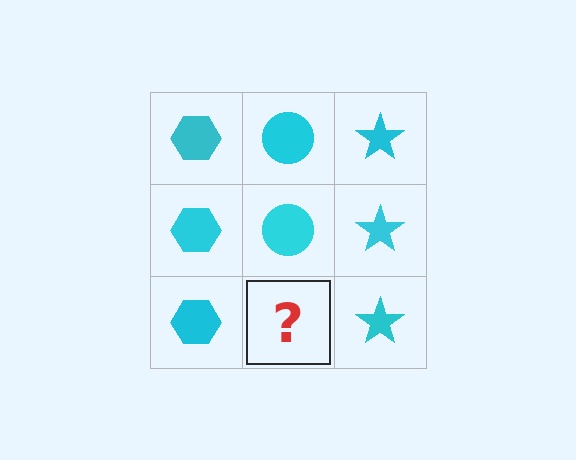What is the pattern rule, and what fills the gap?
The rule is that each column has a consistent shape. The gap should be filled with a cyan circle.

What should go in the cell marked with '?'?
The missing cell should contain a cyan circle.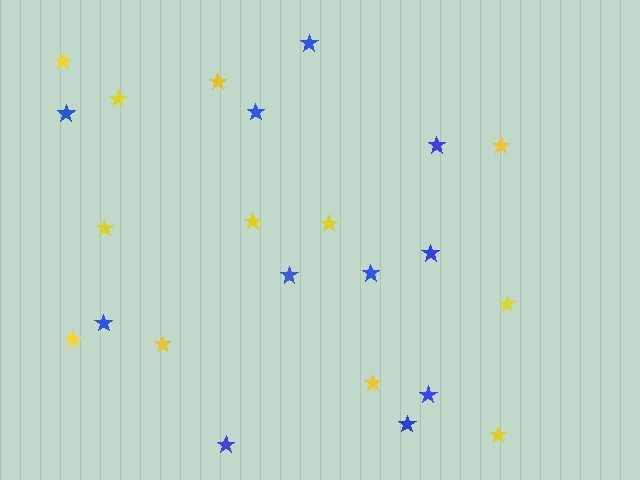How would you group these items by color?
There are 2 groups: one group of blue stars (11) and one group of yellow stars (12).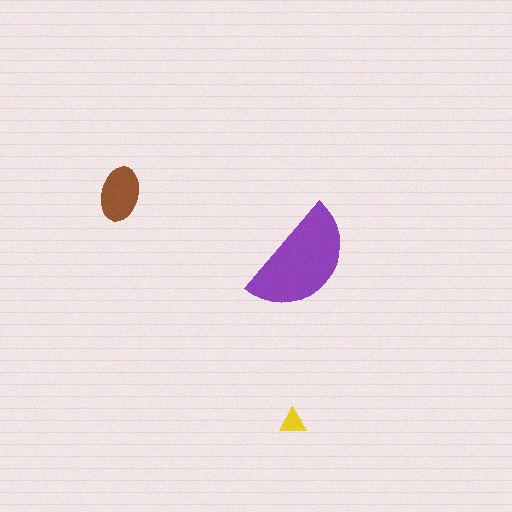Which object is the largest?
The purple semicircle.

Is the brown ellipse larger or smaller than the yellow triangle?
Larger.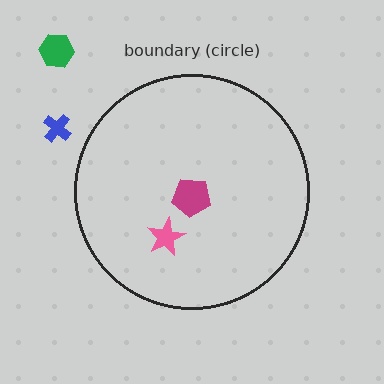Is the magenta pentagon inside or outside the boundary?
Inside.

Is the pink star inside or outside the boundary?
Inside.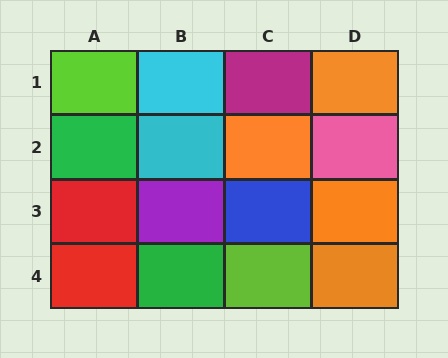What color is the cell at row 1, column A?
Lime.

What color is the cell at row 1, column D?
Orange.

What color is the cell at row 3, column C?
Blue.